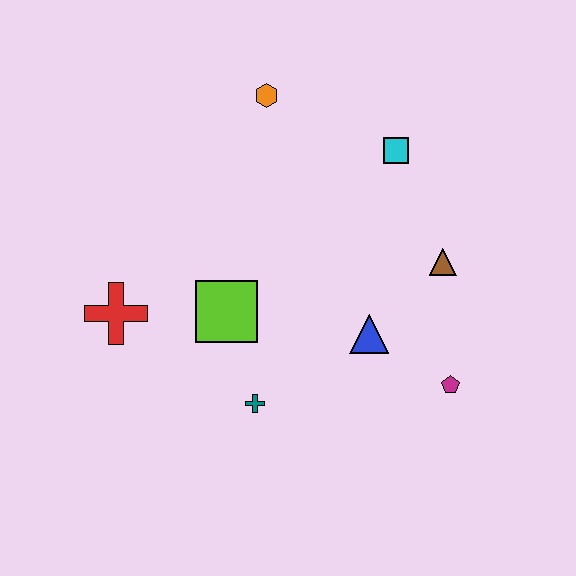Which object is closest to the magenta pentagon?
The blue triangle is closest to the magenta pentagon.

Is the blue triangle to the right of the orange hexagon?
Yes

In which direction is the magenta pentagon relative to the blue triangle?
The magenta pentagon is to the right of the blue triangle.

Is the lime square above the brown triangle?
No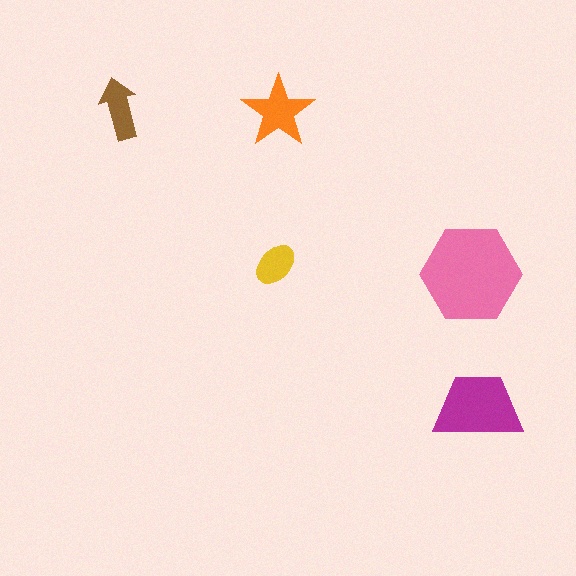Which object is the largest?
The pink hexagon.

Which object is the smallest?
The yellow ellipse.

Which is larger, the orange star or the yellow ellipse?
The orange star.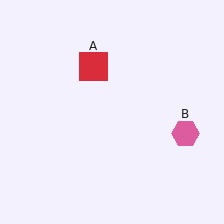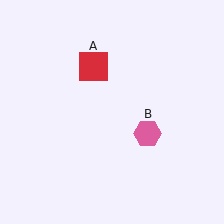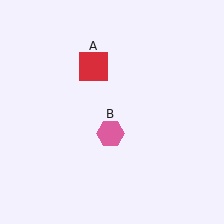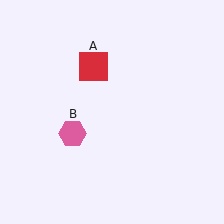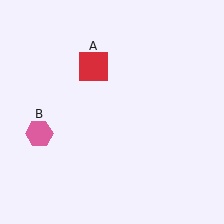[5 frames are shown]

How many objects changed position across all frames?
1 object changed position: pink hexagon (object B).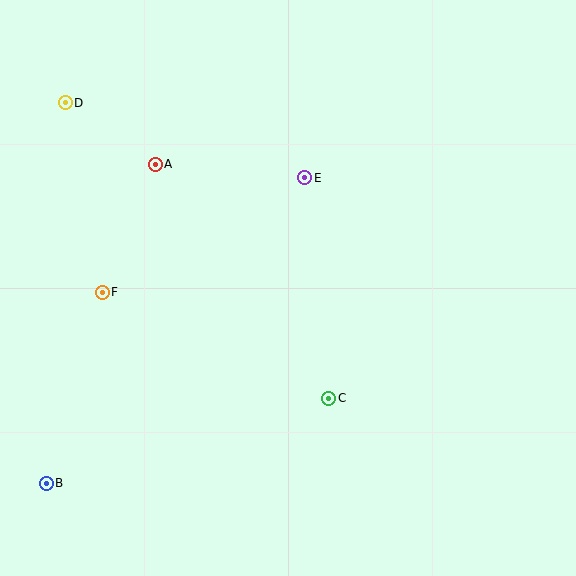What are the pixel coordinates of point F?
Point F is at (102, 292).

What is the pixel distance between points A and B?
The distance between A and B is 337 pixels.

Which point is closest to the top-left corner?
Point D is closest to the top-left corner.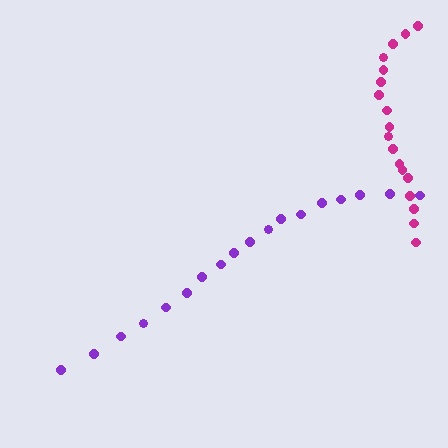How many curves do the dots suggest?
There are 2 distinct paths.